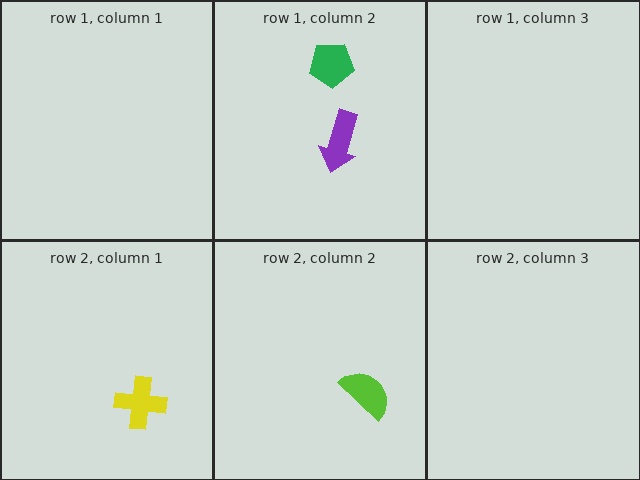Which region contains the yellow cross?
The row 2, column 1 region.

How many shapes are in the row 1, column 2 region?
2.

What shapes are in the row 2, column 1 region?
The yellow cross.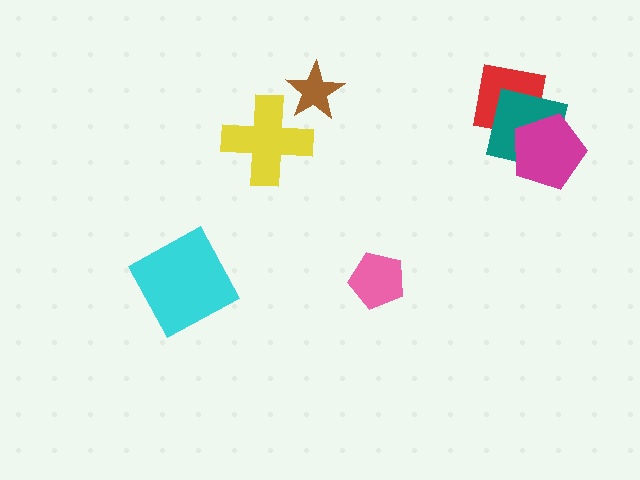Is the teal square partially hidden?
Yes, it is partially covered by another shape.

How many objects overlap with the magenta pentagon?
2 objects overlap with the magenta pentagon.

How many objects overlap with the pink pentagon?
0 objects overlap with the pink pentagon.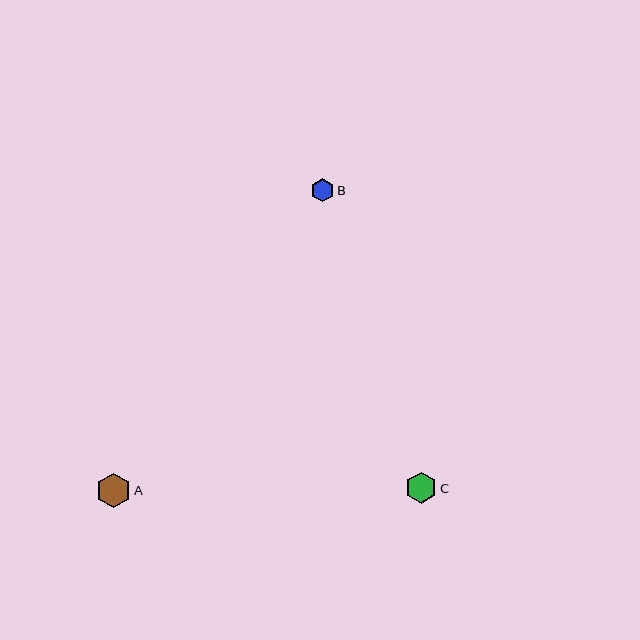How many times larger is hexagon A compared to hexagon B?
Hexagon A is approximately 1.5 times the size of hexagon B.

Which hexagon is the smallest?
Hexagon B is the smallest with a size of approximately 23 pixels.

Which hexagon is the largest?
Hexagon A is the largest with a size of approximately 35 pixels.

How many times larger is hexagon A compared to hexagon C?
Hexagon A is approximately 1.1 times the size of hexagon C.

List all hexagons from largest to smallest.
From largest to smallest: A, C, B.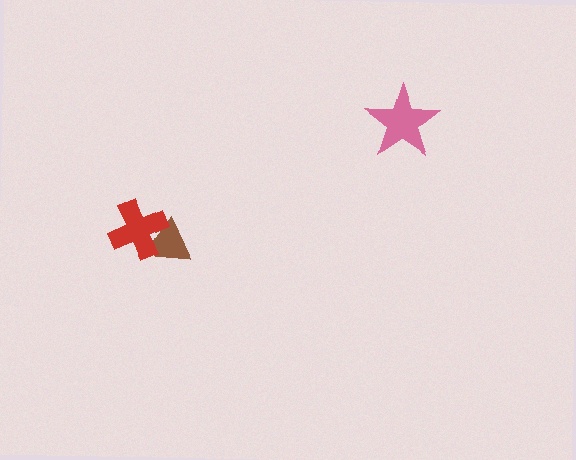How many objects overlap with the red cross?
1 object overlaps with the red cross.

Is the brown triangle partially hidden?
Yes, it is partially covered by another shape.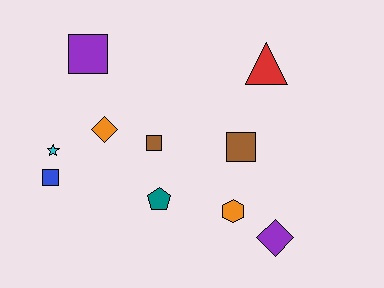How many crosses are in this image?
There are no crosses.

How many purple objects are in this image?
There are 2 purple objects.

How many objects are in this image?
There are 10 objects.